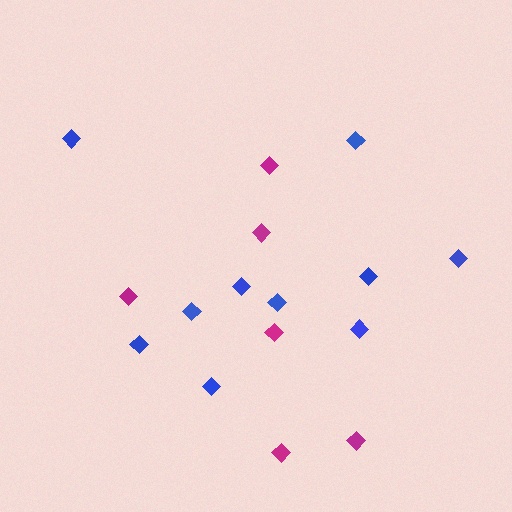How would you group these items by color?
There are 2 groups: one group of blue diamonds (10) and one group of magenta diamonds (6).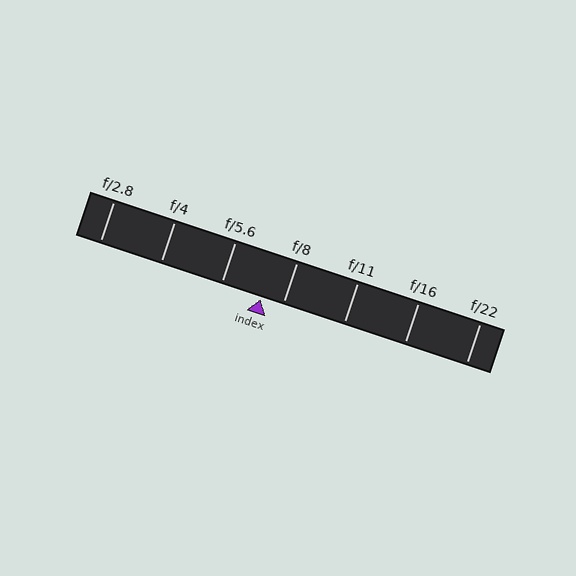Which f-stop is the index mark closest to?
The index mark is closest to f/8.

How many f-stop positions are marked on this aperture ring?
There are 7 f-stop positions marked.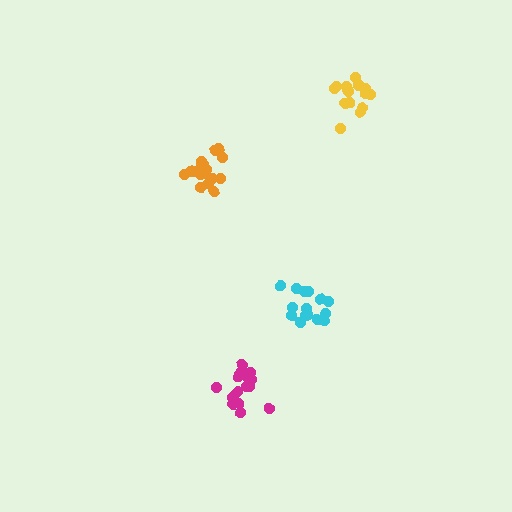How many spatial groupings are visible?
There are 4 spatial groupings.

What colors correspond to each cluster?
The clusters are colored: orange, cyan, yellow, magenta.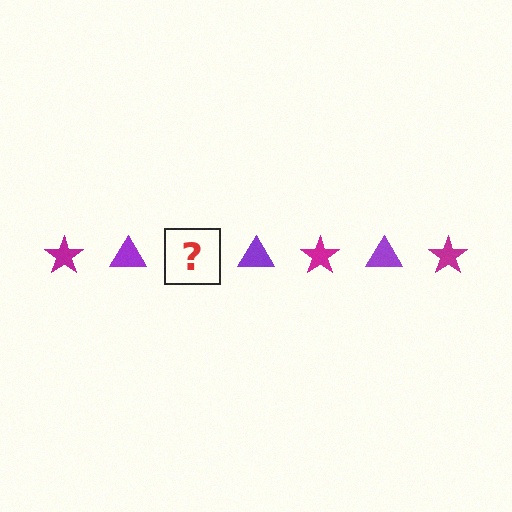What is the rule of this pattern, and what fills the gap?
The rule is that the pattern alternates between magenta star and purple triangle. The gap should be filled with a magenta star.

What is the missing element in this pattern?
The missing element is a magenta star.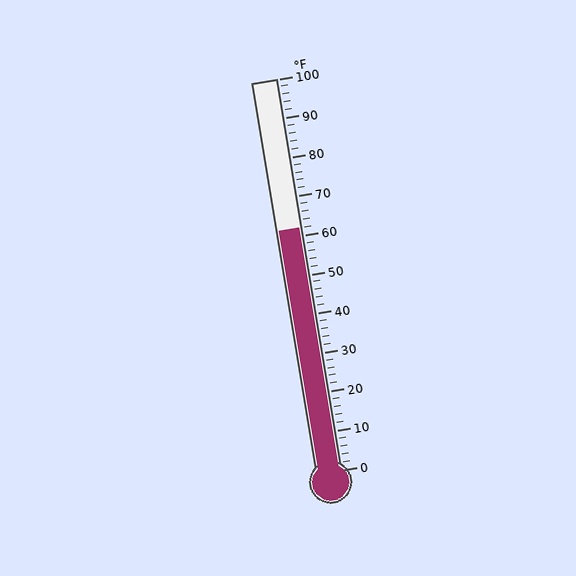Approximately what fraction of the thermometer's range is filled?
The thermometer is filled to approximately 60% of its range.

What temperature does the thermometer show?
The thermometer shows approximately 62°F.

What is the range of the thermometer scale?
The thermometer scale ranges from 0°F to 100°F.